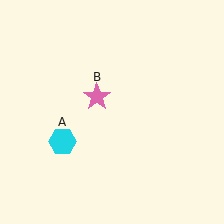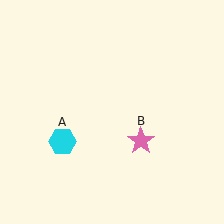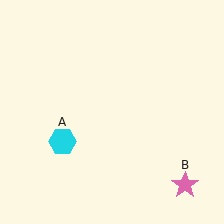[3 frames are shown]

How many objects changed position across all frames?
1 object changed position: pink star (object B).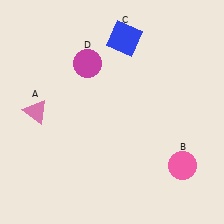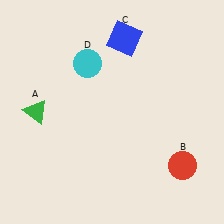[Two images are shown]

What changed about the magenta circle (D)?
In Image 1, D is magenta. In Image 2, it changed to cyan.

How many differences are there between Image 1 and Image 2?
There are 3 differences between the two images.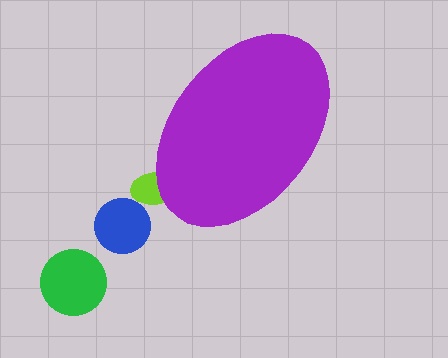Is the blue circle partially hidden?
No, the blue circle is fully visible.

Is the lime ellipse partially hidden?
Yes, the lime ellipse is partially hidden behind the purple ellipse.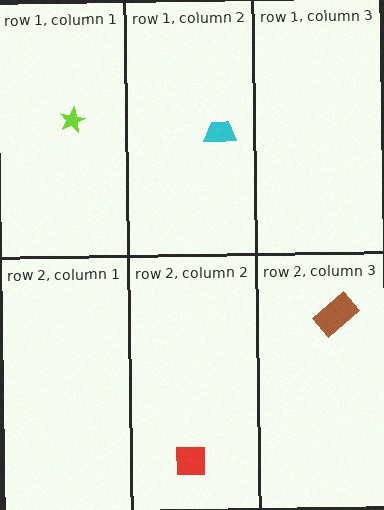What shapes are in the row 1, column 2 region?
The cyan trapezoid.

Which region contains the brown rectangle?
The row 2, column 3 region.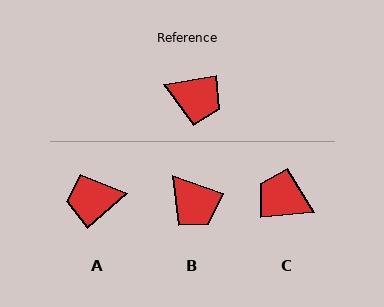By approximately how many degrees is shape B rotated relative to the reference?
Approximately 29 degrees clockwise.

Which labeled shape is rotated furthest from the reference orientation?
C, about 176 degrees away.